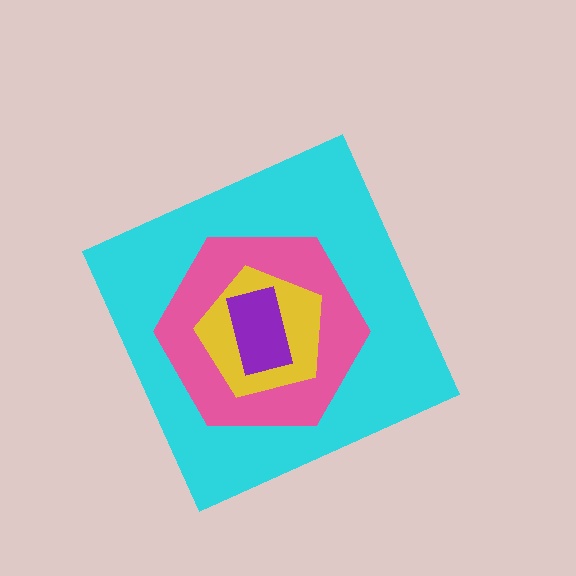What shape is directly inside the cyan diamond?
The pink hexagon.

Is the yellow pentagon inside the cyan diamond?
Yes.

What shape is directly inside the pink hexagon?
The yellow pentagon.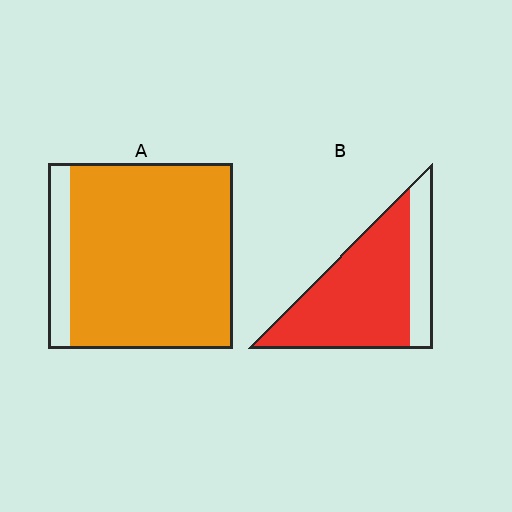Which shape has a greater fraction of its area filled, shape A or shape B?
Shape A.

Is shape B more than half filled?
Yes.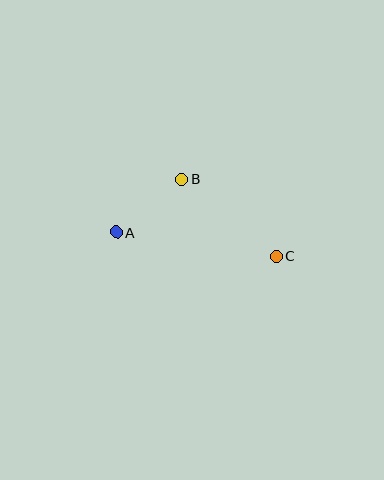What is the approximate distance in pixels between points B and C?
The distance between B and C is approximately 121 pixels.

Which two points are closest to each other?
Points A and B are closest to each other.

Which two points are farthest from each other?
Points A and C are farthest from each other.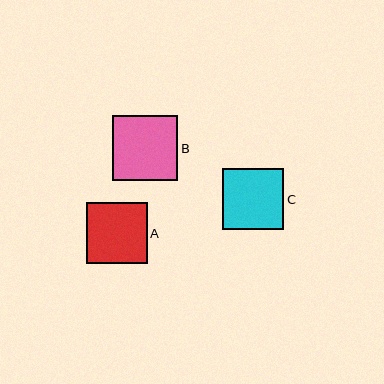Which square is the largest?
Square B is the largest with a size of approximately 65 pixels.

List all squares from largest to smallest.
From largest to smallest: B, C, A.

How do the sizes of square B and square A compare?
Square B and square A are approximately the same size.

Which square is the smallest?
Square A is the smallest with a size of approximately 61 pixels.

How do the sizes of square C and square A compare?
Square C and square A are approximately the same size.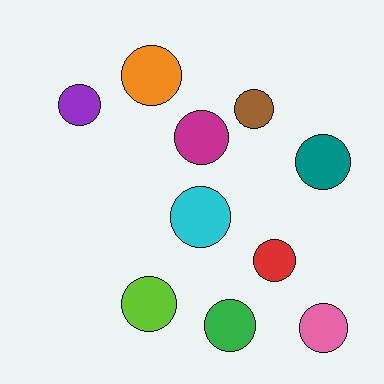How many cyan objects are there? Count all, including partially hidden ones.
There is 1 cyan object.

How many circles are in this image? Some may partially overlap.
There are 10 circles.